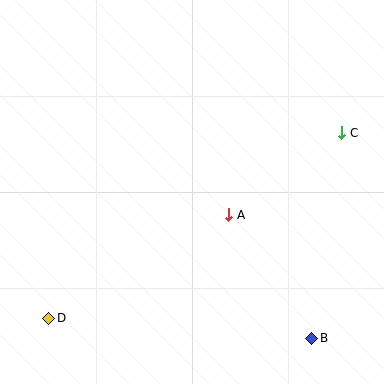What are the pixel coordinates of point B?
Point B is at (312, 338).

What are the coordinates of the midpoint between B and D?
The midpoint between B and D is at (180, 328).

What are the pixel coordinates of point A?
Point A is at (229, 215).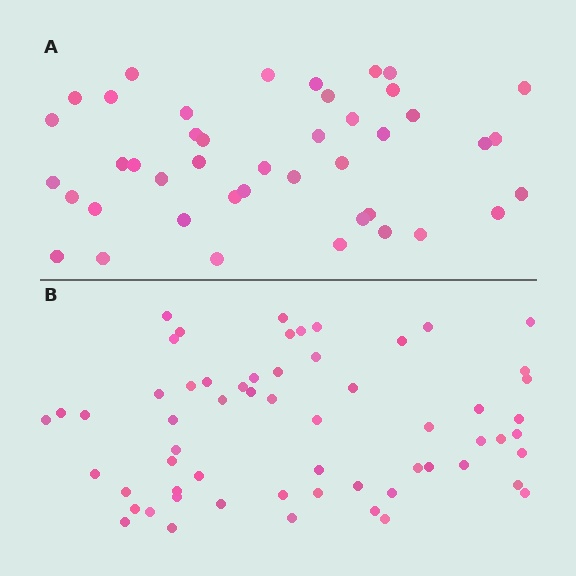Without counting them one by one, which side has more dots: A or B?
Region B (the bottom region) has more dots.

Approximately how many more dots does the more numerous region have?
Region B has approximately 15 more dots than region A.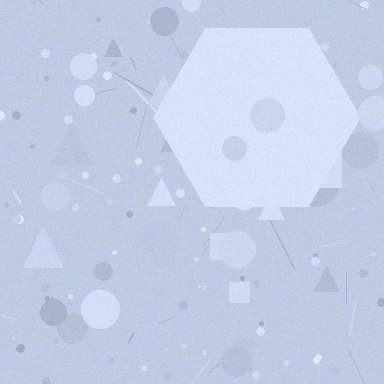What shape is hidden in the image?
A hexagon is hidden in the image.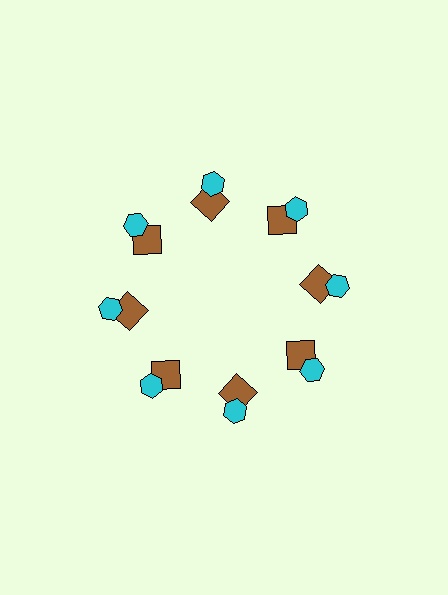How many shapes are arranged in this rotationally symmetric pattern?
There are 16 shapes, arranged in 8 groups of 2.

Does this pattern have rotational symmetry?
Yes, this pattern has 8-fold rotational symmetry. It looks the same after rotating 45 degrees around the center.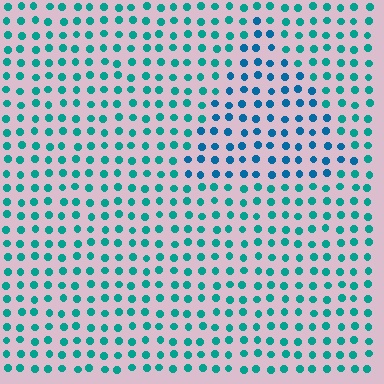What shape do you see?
I see a triangle.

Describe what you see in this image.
The image is filled with small teal elements in a uniform arrangement. A triangle-shaped region is visible where the elements are tinted to a slightly different hue, forming a subtle color boundary.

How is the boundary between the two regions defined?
The boundary is defined purely by a slight shift in hue (about 28 degrees). Spacing, size, and orientation are identical on both sides.